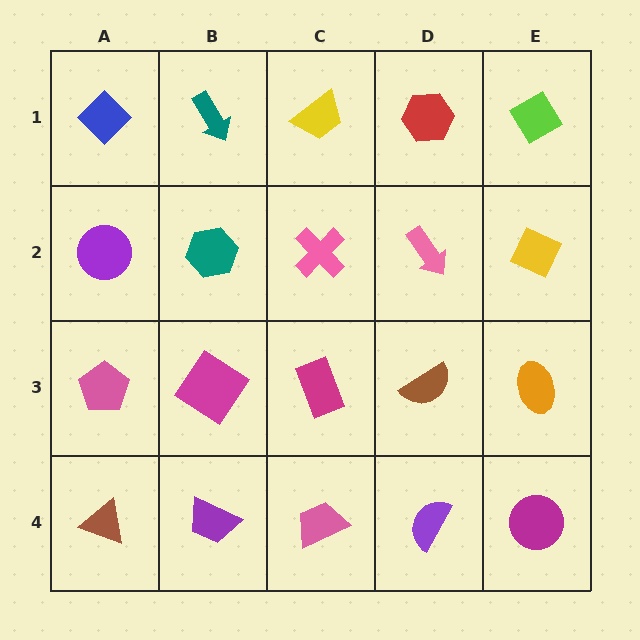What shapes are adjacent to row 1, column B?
A teal hexagon (row 2, column B), a blue diamond (row 1, column A), a yellow trapezoid (row 1, column C).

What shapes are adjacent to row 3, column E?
A yellow diamond (row 2, column E), a magenta circle (row 4, column E), a brown semicircle (row 3, column D).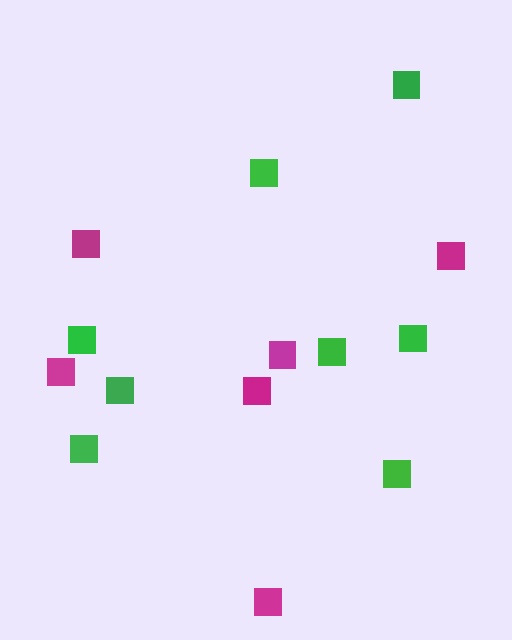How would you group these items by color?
There are 2 groups: one group of magenta squares (6) and one group of green squares (8).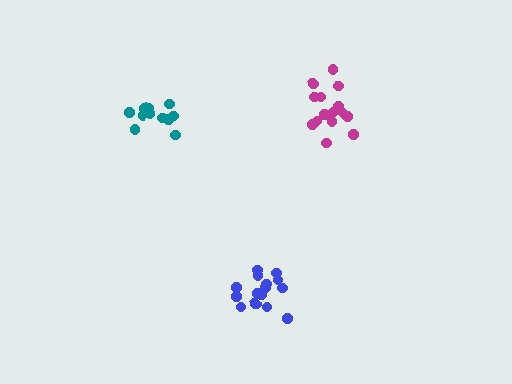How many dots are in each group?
Group 1: 11 dots, Group 2: 16 dots, Group 3: 15 dots (42 total).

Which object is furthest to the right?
The magenta cluster is rightmost.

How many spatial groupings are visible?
There are 3 spatial groupings.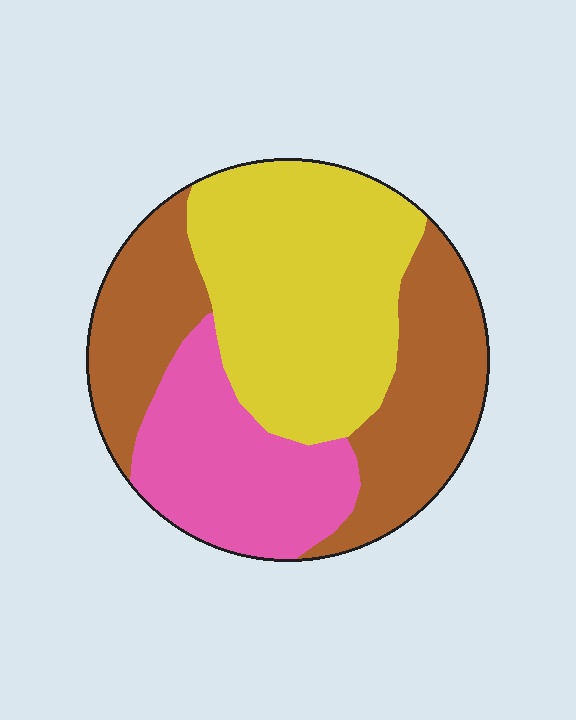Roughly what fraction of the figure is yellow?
Yellow takes up about two fifths (2/5) of the figure.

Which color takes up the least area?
Pink, at roughly 25%.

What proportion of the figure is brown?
Brown covers 36% of the figure.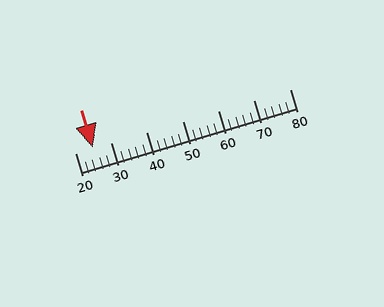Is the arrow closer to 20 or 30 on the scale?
The arrow is closer to 20.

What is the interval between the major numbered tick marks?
The major tick marks are spaced 10 units apart.